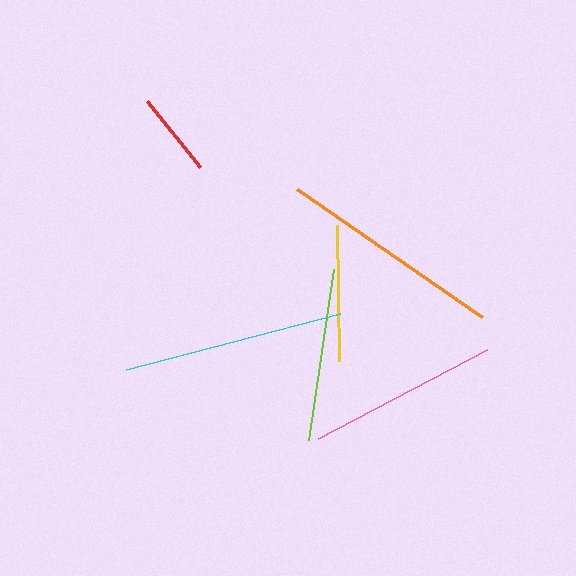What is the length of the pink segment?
The pink segment is approximately 191 pixels long.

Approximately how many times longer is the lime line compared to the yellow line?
The lime line is approximately 1.3 times the length of the yellow line.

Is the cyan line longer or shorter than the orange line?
The orange line is longer than the cyan line.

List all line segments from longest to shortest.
From longest to shortest: orange, cyan, pink, lime, yellow, red.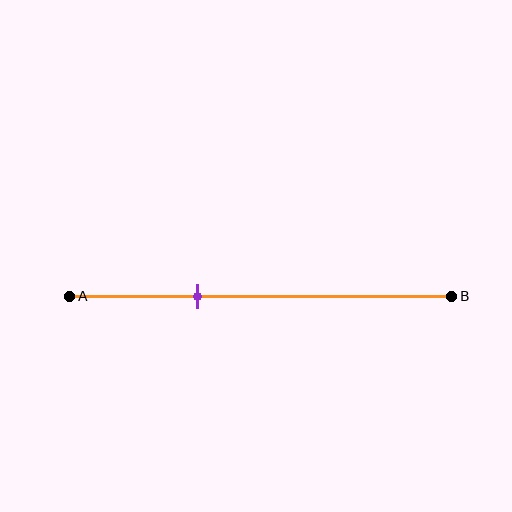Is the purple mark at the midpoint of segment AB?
No, the mark is at about 35% from A, not at the 50% midpoint.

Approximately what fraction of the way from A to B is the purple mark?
The purple mark is approximately 35% of the way from A to B.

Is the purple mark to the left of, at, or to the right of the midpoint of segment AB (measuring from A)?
The purple mark is to the left of the midpoint of segment AB.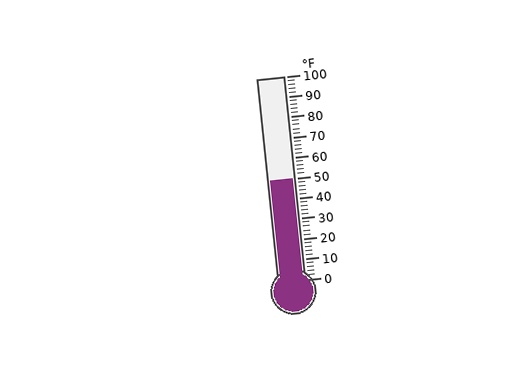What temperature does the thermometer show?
The thermometer shows approximately 50°F.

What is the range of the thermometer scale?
The thermometer scale ranges from 0°F to 100°F.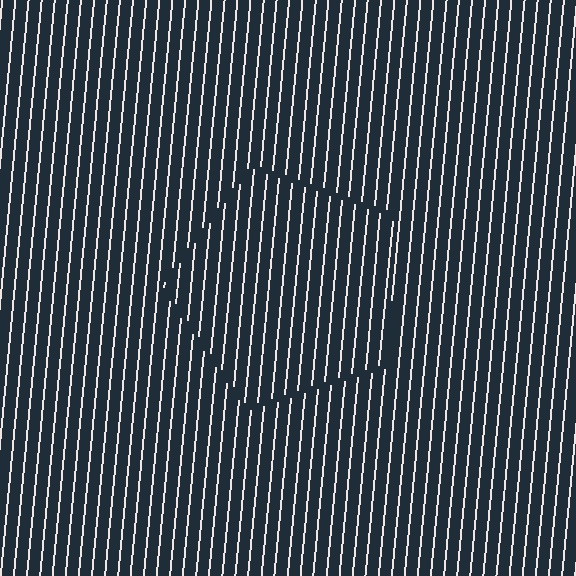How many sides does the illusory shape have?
5 sides — the line-ends trace a pentagon.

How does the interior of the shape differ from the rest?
The interior of the shape contains the same grating, shifted by half a period — the contour is defined by the phase discontinuity where line-ends from the inner and outer gratings abut.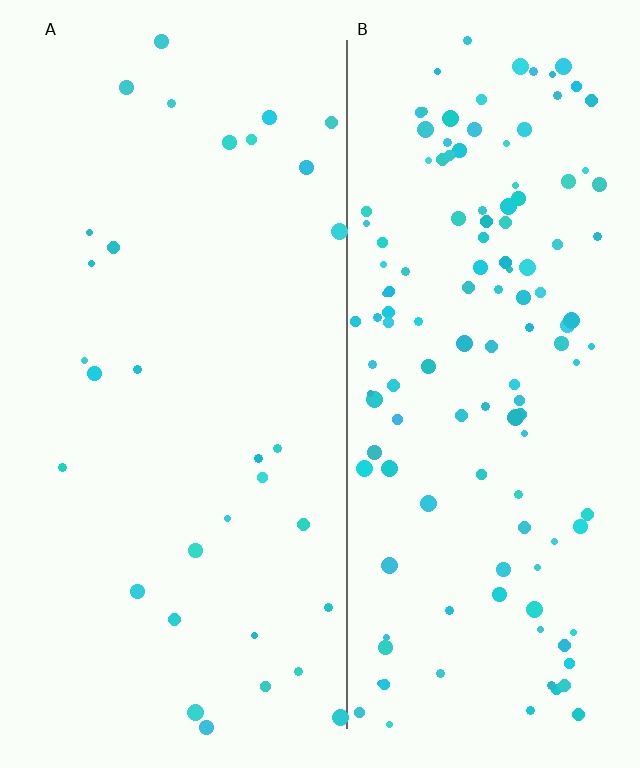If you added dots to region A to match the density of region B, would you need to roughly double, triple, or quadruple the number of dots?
Approximately quadruple.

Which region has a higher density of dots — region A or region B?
B (the right).